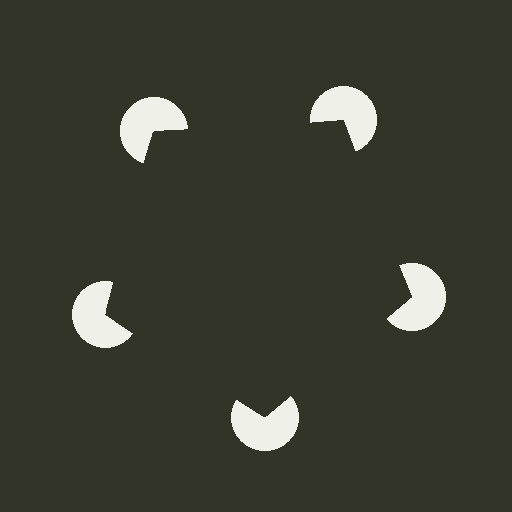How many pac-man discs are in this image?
There are 5 — one at each vertex of the illusory pentagon.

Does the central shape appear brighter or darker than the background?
It typically appears slightly darker than the background, even though no actual brightness change is drawn.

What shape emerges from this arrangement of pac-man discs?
An illusory pentagon — its edges are inferred from the aligned wedge cuts in the pac-man discs, not physically drawn.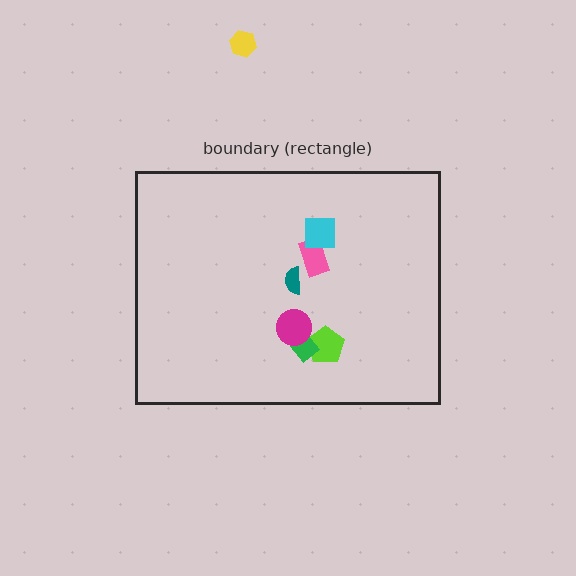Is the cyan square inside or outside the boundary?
Inside.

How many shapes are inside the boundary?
6 inside, 1 outside.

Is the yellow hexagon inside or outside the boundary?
Outside.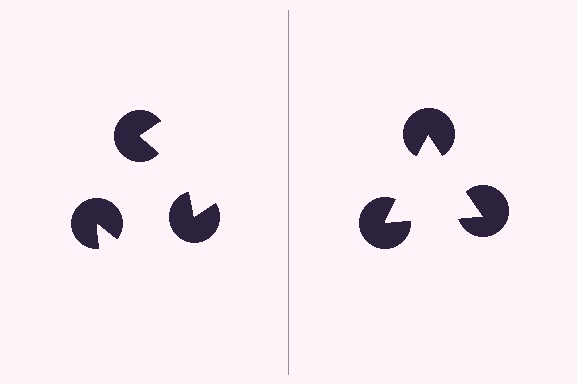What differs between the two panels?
The pac-man discs are positioned identically on both sides; only the wedge orientations differ. On the right they align to a triangle; on the left they are misaligned.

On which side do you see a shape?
An illusory triangle appears on the right side. On the left side the wedge cuts are rotated, so no coherent shape forms.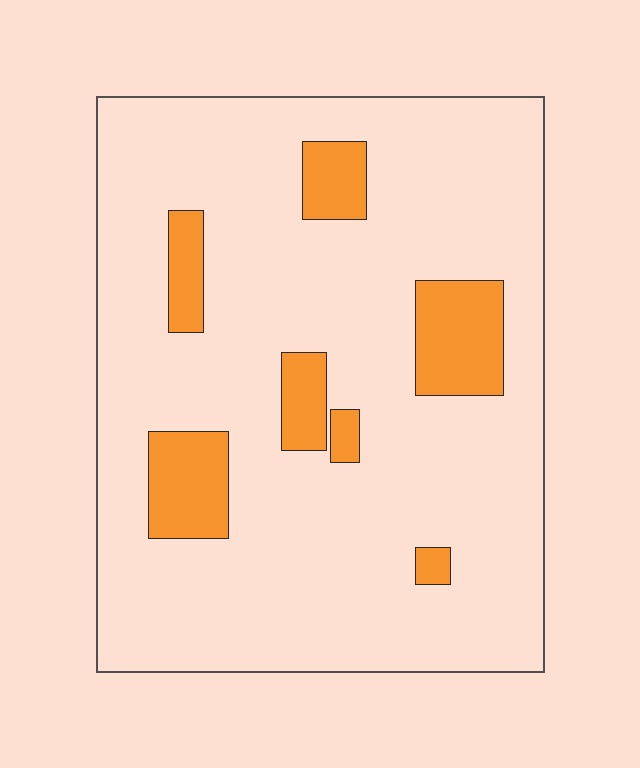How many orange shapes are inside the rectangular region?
7.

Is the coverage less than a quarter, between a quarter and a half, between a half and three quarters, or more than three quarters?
Less than a quarter.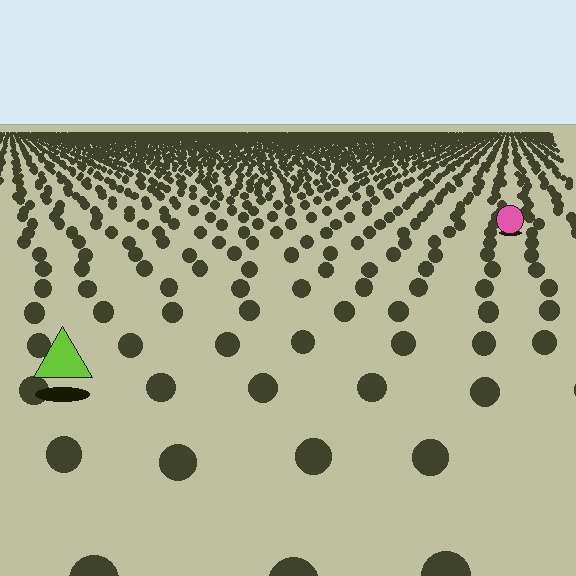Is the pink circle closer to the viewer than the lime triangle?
No. The lime triangle is closer — you can tell from the texture gradient: the ground texture is coarser near it.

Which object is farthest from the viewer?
The pink circle is farthest from the viewer. It appears smaller and the ground texture around it is denser.